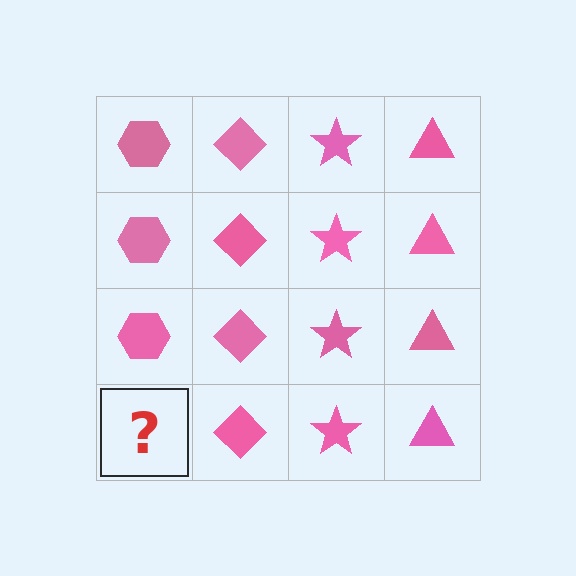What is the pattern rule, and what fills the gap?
The rule is that each column has a consistent shape. The gap should be filled with a pink hexagon.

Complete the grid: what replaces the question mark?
The question mark should be replaced with a pink hexagon.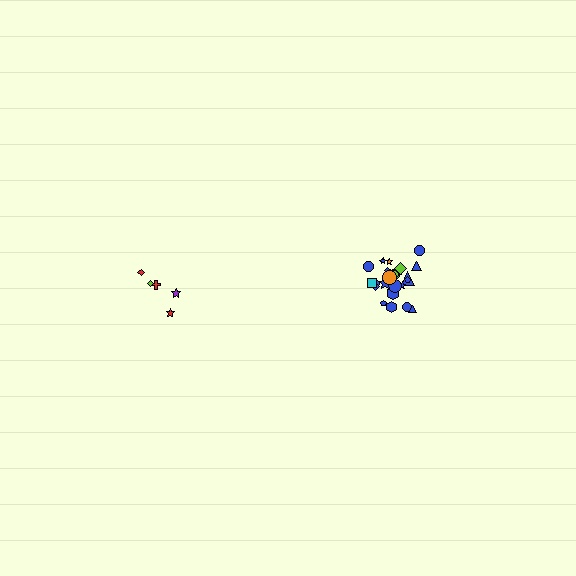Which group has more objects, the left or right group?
The right group.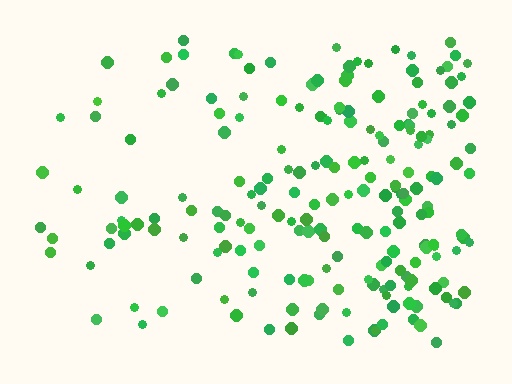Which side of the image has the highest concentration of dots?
The right.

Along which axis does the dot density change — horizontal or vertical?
Horizontal.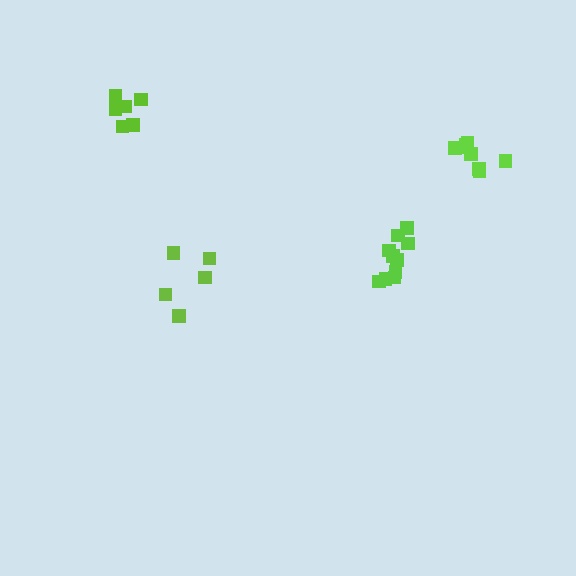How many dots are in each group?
Group 1: 5 dots, Group 2: 10 dots, Group 3: 8 dots, Group 4: 6 dots (29 total).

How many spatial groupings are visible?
There are 4 spatial groupings.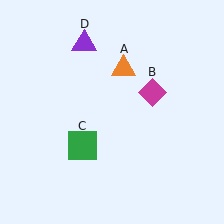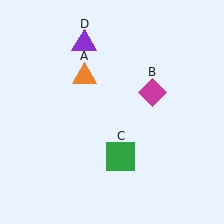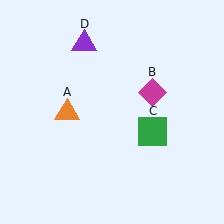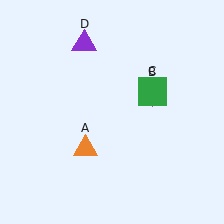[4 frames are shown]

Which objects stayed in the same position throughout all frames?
Magenta diamond (object B) and purple triangle (object D) remained stationary.